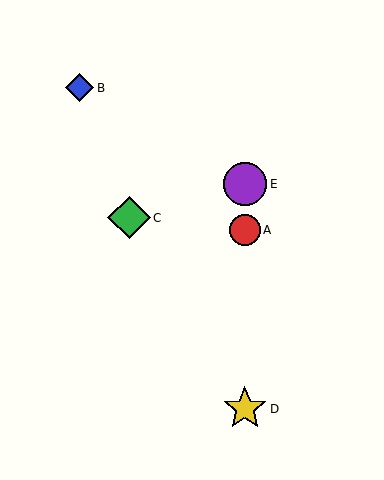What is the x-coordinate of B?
Object B is at x≈80.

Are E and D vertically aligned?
Yes, both are at x≈245.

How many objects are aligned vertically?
3 objects (A, D, E) are aligned vertically.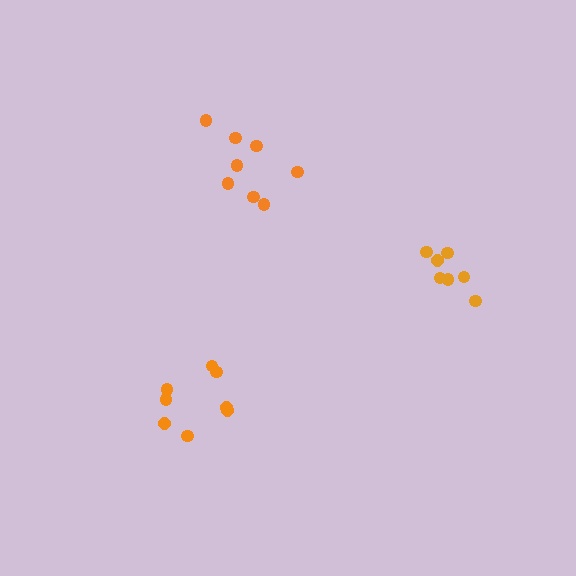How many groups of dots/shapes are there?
There are 3 groups.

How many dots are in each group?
Group 1: 8 dots, Group 2: 8 dots, Group 3: 7 dots (23 total).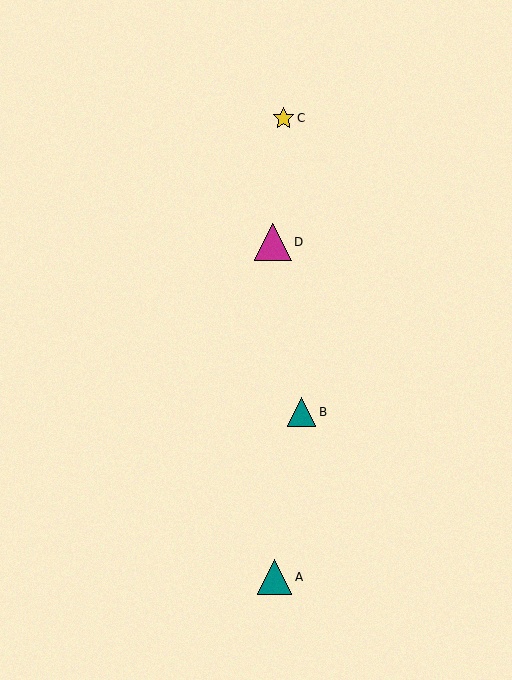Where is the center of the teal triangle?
The center of the teal triangle is at (302, 412).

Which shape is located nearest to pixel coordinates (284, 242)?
The magenta triangle (labeled D) at (273, 242) is nearest to that location.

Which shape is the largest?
The magenta triangle (labeled D) is the largest.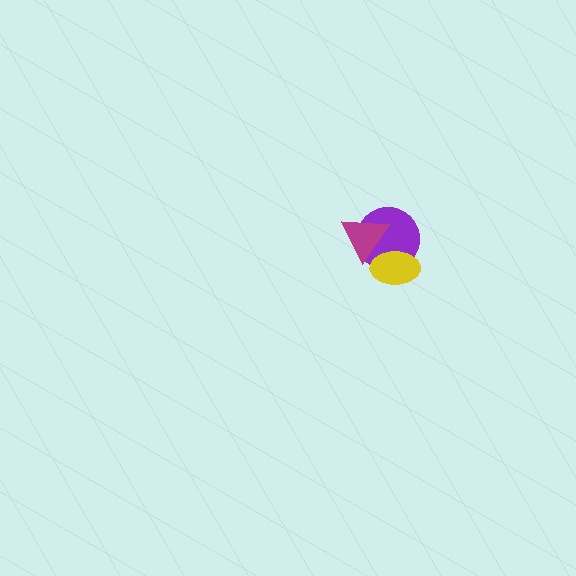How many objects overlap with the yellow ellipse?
2 objects overlap with the yellow ellipse.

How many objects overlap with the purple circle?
2 objects overlap with the purple circle.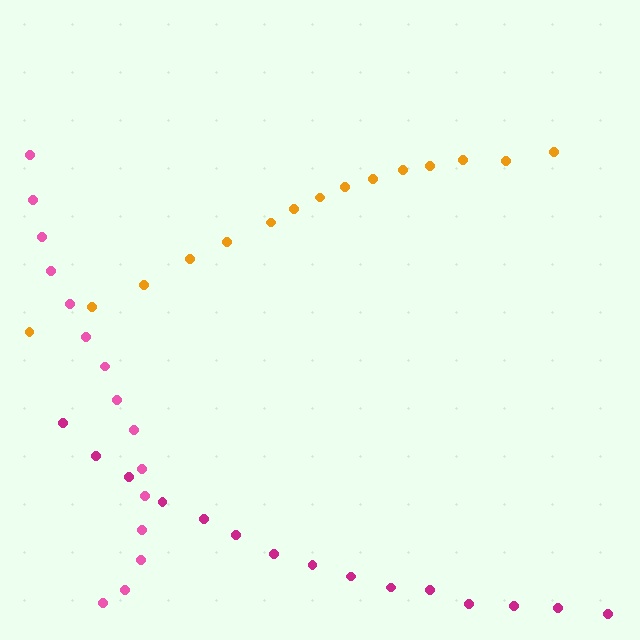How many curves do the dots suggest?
There are 3 distinct paths.